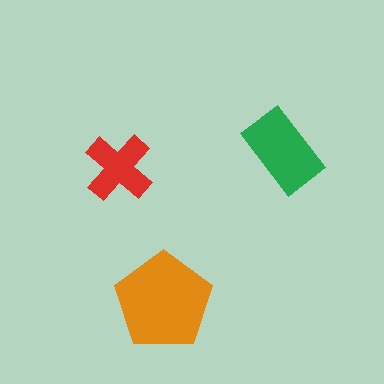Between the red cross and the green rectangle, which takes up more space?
The green rectangle.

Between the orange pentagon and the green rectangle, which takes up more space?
The orange pentagon.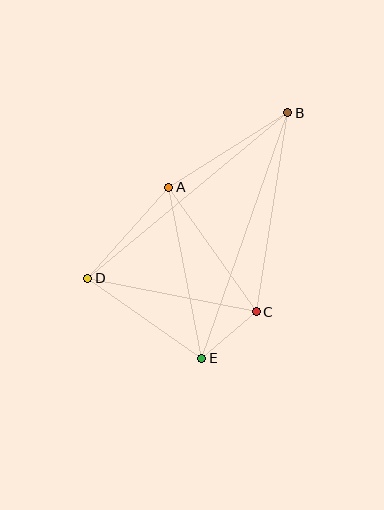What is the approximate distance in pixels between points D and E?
The distance between D and E is approximately 139 pixels.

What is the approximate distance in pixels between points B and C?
The distance between B and C is approximately 201 pixels.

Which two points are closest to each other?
Points C and E are closest to each other.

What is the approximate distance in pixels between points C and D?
The distance between C and D is approximately 172 pixels.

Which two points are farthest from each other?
Points B and E are farthest from each other.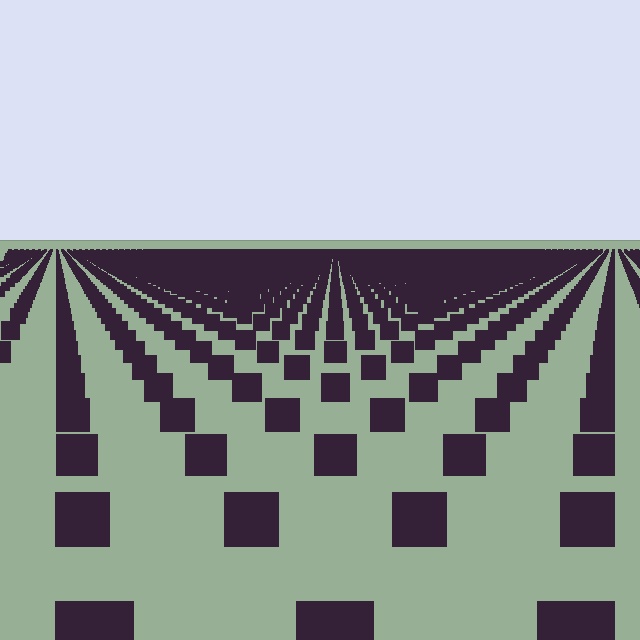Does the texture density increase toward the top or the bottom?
Density increases toward the top.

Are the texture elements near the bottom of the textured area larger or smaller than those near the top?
Larger. Near the bottom, elements are closer to the viewer and appear at a bigger on-screen size.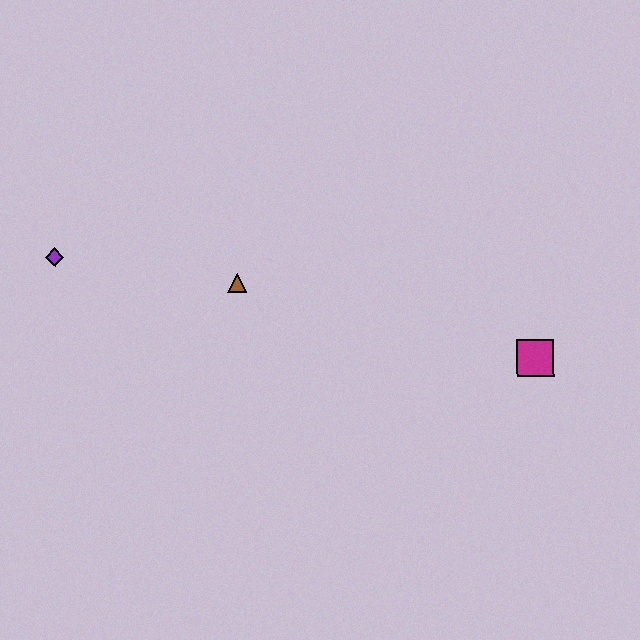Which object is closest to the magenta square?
The brown triangle is closest to the magenta square.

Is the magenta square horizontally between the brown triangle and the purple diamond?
No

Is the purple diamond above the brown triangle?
Yes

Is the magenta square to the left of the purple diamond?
No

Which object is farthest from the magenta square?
The purple diamond is farthest from the magenta square.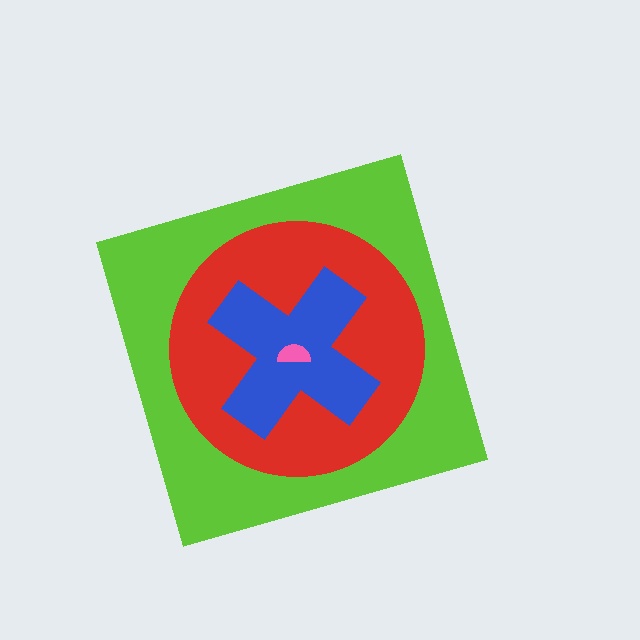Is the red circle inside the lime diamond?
Yes.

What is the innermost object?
The pink semicircle.